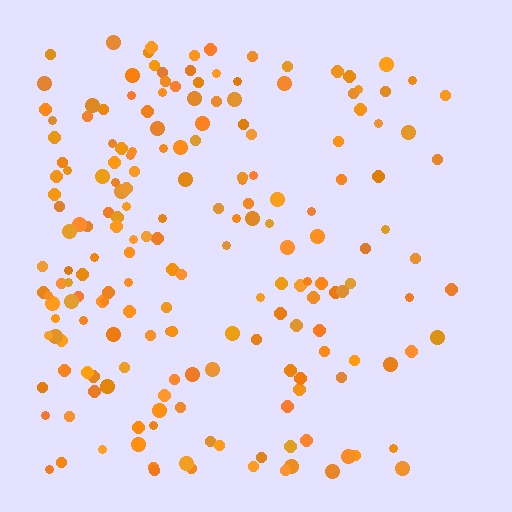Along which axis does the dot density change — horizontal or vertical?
Horizontal.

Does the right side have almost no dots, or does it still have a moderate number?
Still a moderate number, just noticeably fewer than the left.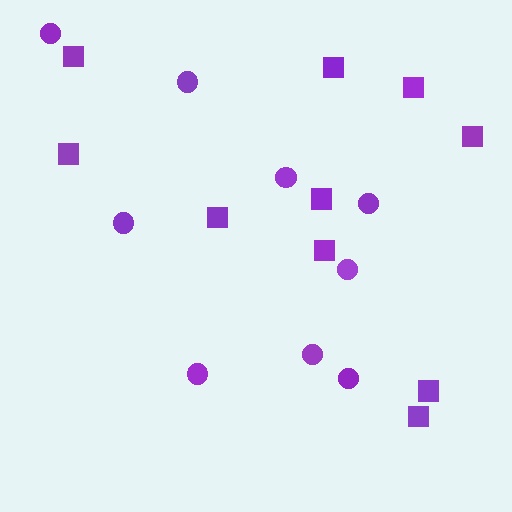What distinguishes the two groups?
There are 2 groups: one group of squares (10) and one group of circles (9).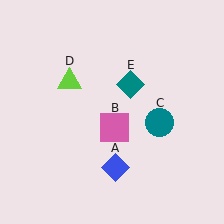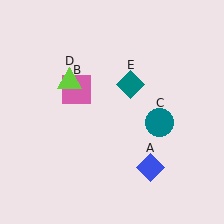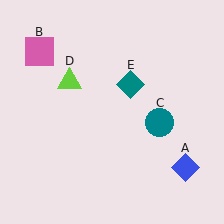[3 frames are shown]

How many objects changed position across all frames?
2 objects changed position: blue diamond (object A), pink square (object B).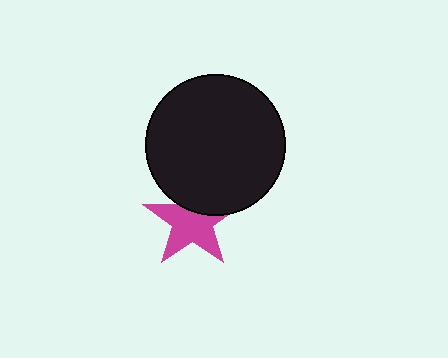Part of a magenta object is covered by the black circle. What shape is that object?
It is a star.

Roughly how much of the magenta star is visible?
Most of it is visible (roughly 68%).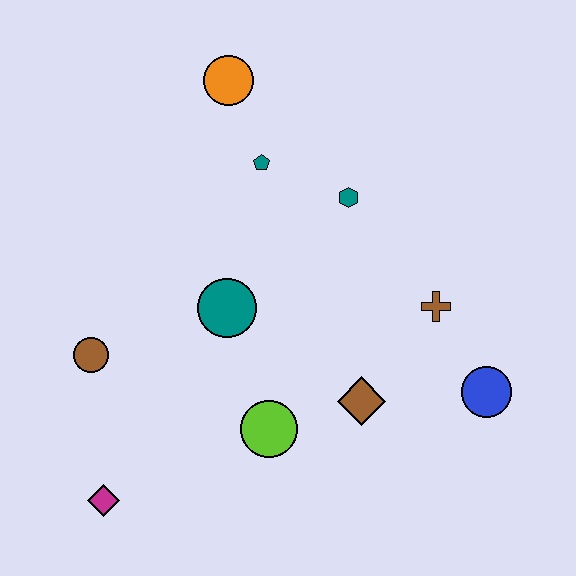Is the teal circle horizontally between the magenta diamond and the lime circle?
Yes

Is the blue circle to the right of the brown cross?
Yes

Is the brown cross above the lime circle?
Yes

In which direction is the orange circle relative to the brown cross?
The orange circle is above the brown cross.